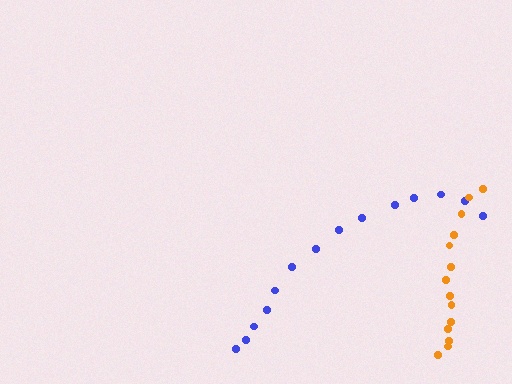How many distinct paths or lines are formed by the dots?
There are 2 distinct paths.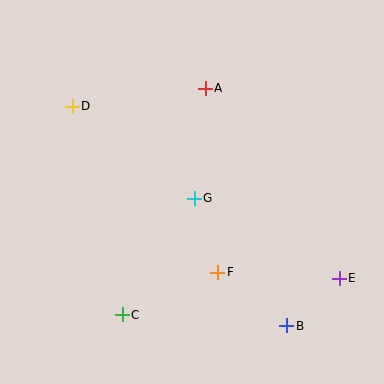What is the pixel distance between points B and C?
The distance between B and C is 165 pixels.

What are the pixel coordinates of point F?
Point F is at (218, 272).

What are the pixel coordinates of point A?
Point A is at (205, 88).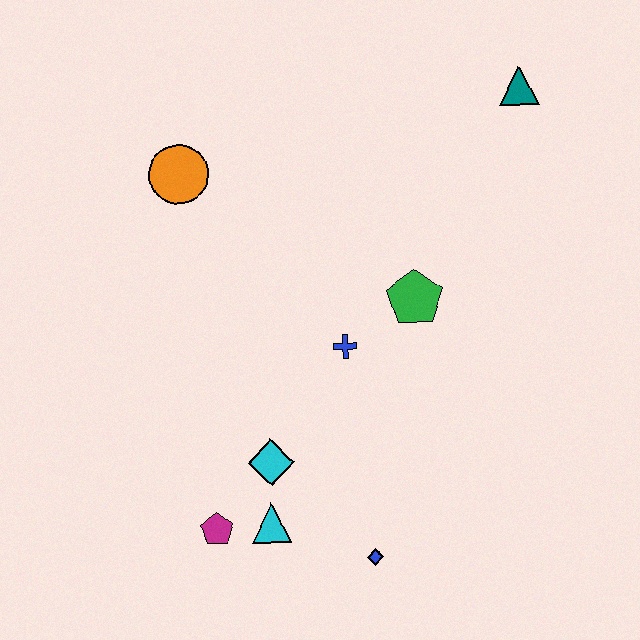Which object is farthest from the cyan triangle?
The teal triangle is farthest from the cyan triangle.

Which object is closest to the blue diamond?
The cyan triangle is closest to the blue diamond.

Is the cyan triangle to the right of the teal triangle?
No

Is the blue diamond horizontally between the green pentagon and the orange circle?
Yes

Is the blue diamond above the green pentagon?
No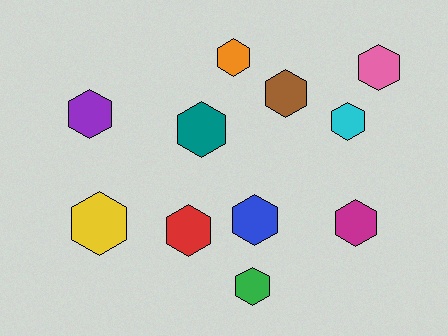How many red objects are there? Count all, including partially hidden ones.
There is 1 red object.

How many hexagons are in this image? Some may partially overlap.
There are 11 hexagons.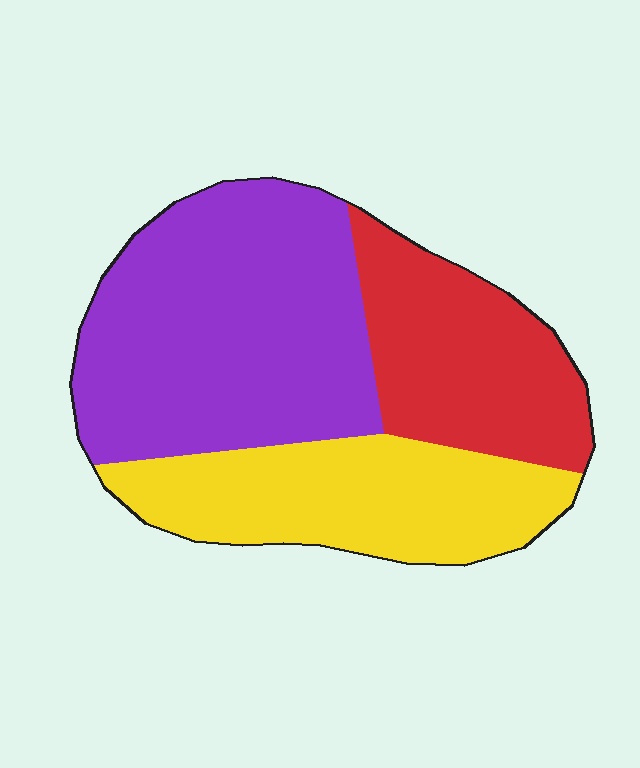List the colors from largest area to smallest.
From largest to smallest: purple, yellow, red.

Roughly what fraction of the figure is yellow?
Yellow covers about 30% of the figure.